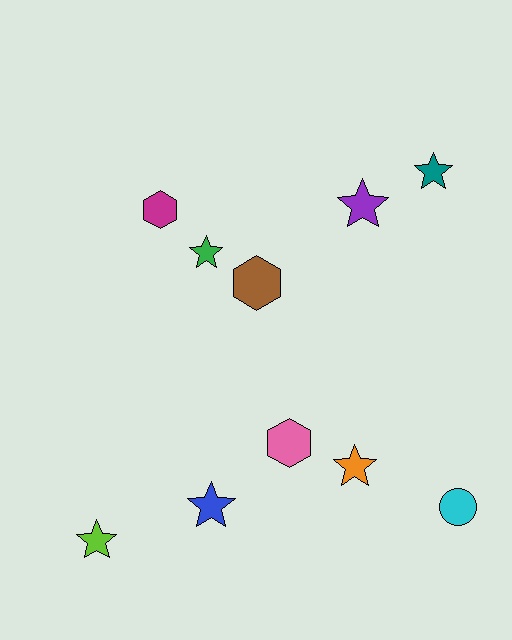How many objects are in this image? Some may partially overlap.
There are 10 objects.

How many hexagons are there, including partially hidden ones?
There are 3 hexagons.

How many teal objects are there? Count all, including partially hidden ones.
There is 1 teal object.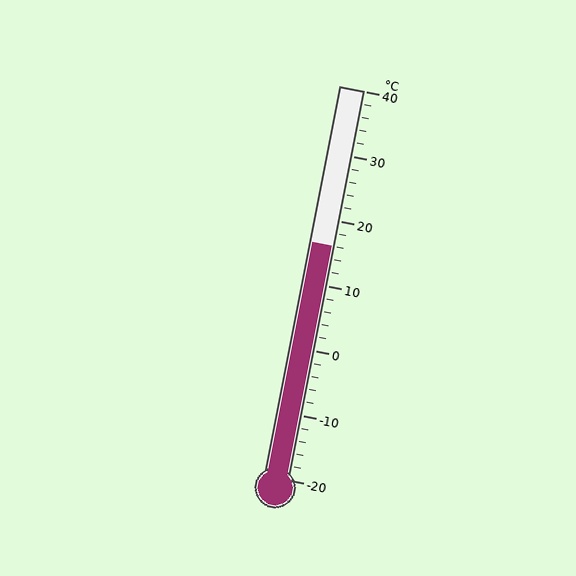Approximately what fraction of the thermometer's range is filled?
The thermometer is filled to approximately 60% of its range.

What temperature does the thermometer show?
The thermometer shows approximately 16°C.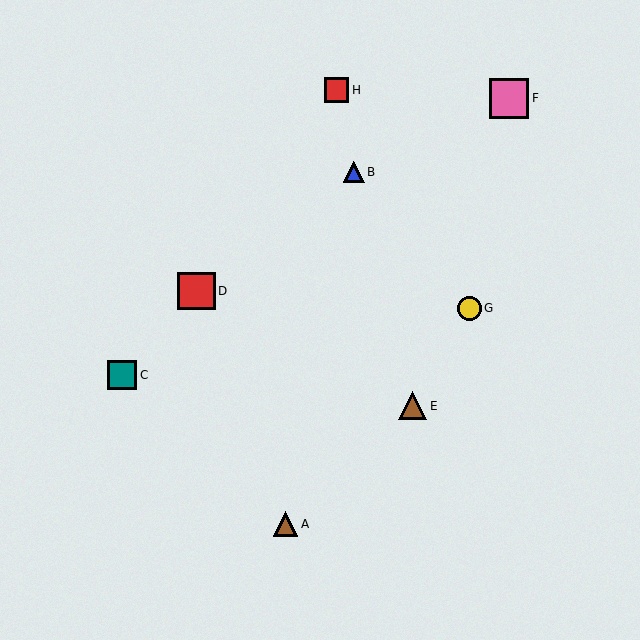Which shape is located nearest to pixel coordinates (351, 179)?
The blue triangle (labeled B) at (354, 172) is nearest to that location.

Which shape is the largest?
The pink square (labeled F) is the largest.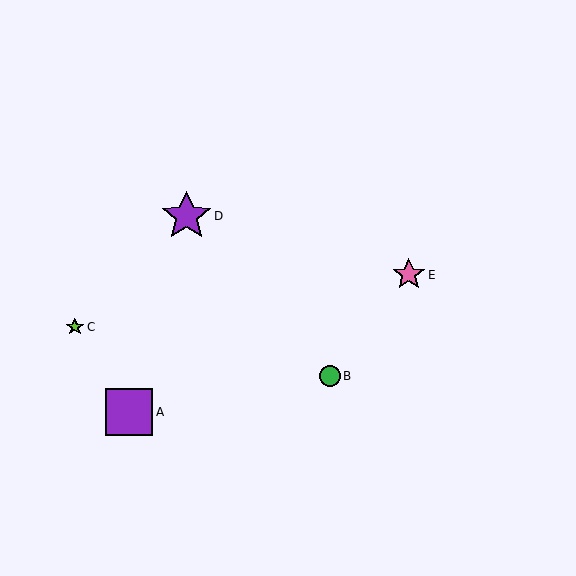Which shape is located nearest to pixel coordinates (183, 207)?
The purple star (labeled D) at (187, 216) is nearest to that location.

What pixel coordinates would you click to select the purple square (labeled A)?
Click at (129, 412) to select the purple square A.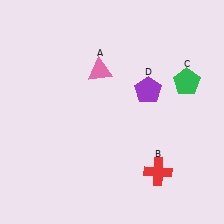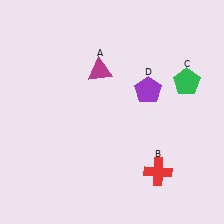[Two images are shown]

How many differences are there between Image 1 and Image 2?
There is 1 difference between the two images.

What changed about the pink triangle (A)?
In Image 1, A is pink. In Image 2, it changed to magenta.